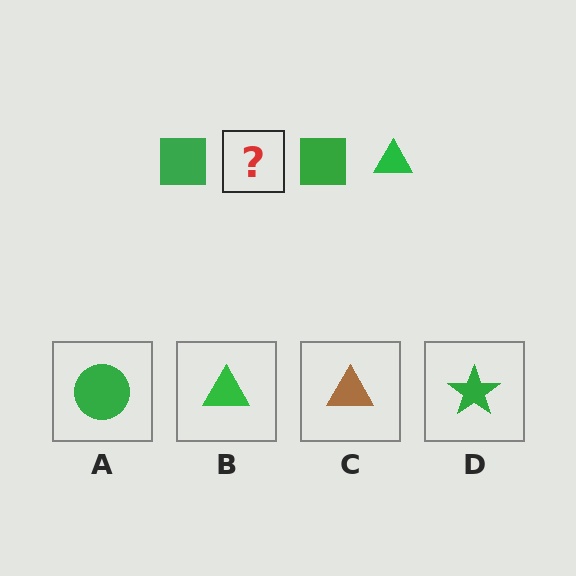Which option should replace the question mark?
Option B.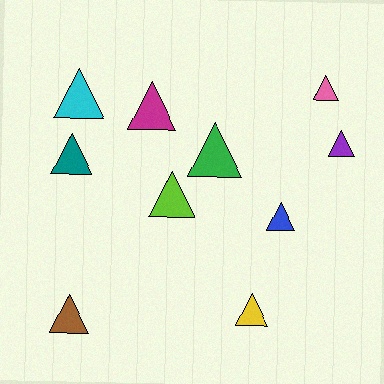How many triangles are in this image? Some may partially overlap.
There are 10 triangles.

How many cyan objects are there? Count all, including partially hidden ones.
There is 1 cyan object.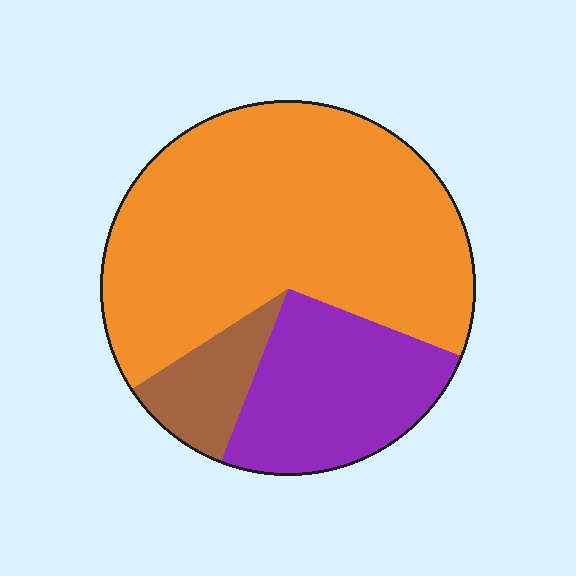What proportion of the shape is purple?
Purple takes up about one quarter (1/4) of the shape.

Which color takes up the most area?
Orange, at roughly 65%.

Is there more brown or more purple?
Purple.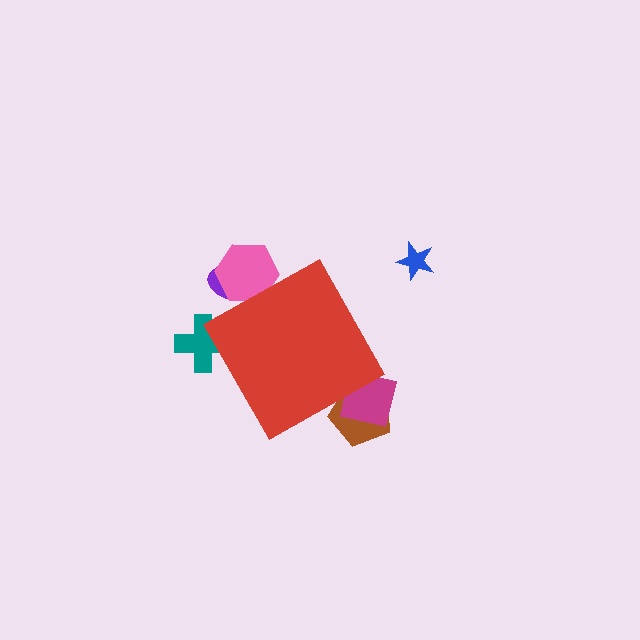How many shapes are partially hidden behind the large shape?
5 shapes are partially hidden.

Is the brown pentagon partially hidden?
Yes, the brown pentagon is partially hidden behind the red diamond.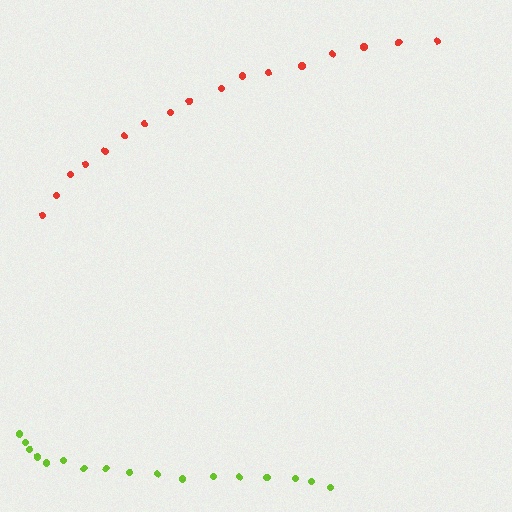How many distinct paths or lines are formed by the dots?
There are 2 distinct paths.